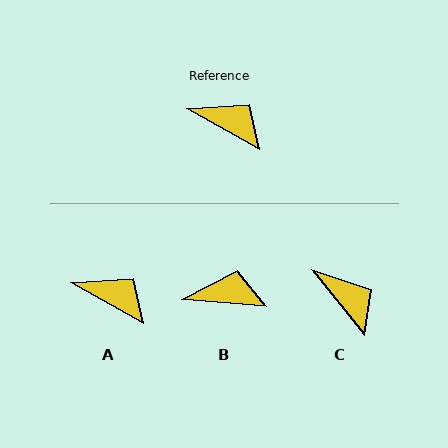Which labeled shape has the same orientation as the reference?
A.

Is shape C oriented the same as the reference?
No, it is off by about 21 degrees.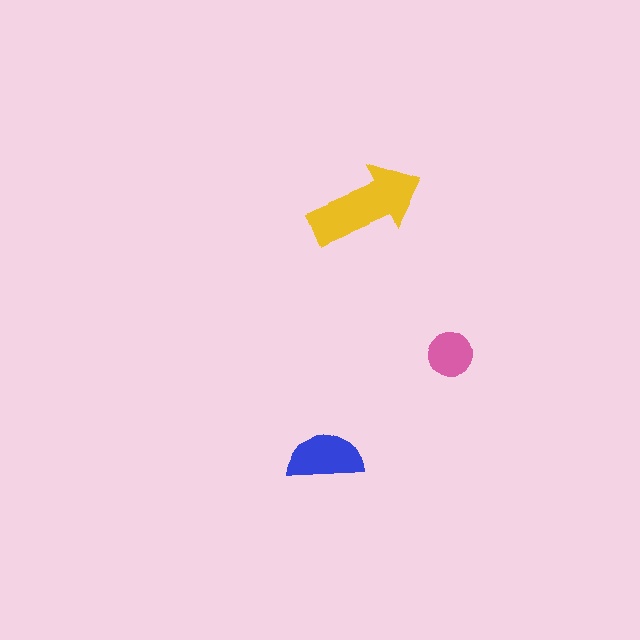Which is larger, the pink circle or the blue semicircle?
The blue semicircle.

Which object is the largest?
The yellow arrow.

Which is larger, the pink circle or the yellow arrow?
The yellow arrow.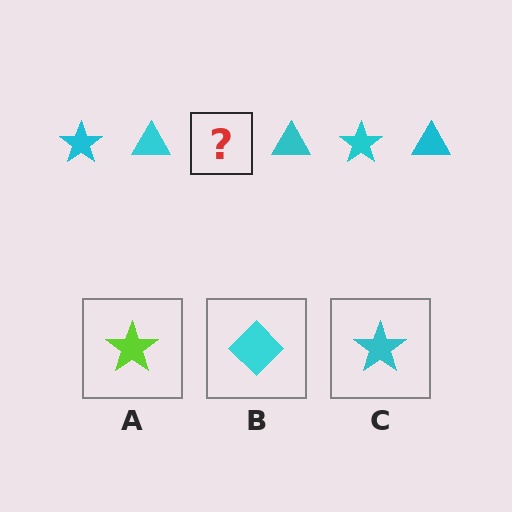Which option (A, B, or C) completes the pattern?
C.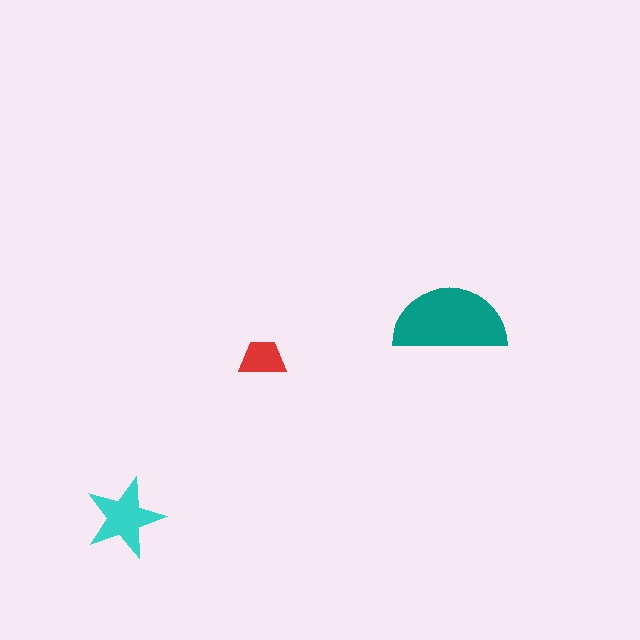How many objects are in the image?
There are 3 objects in the image.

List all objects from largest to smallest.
The teal semicircle, the cyan star, the red trapezoid.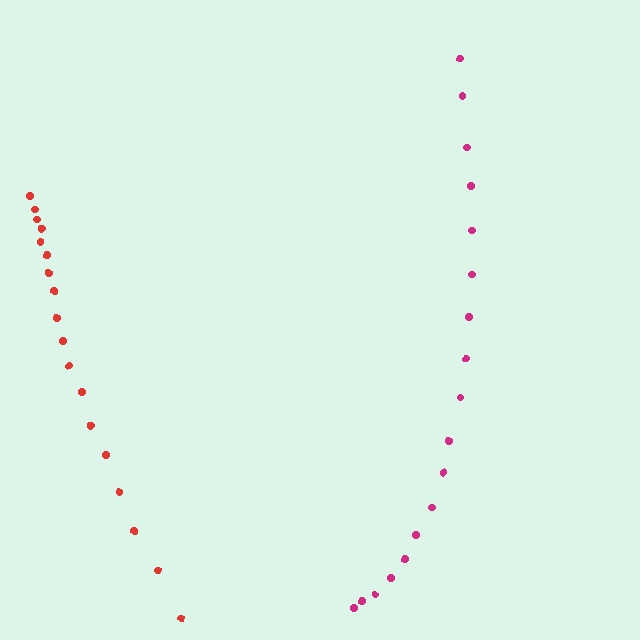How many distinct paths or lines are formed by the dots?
There are 2 distinct paths.